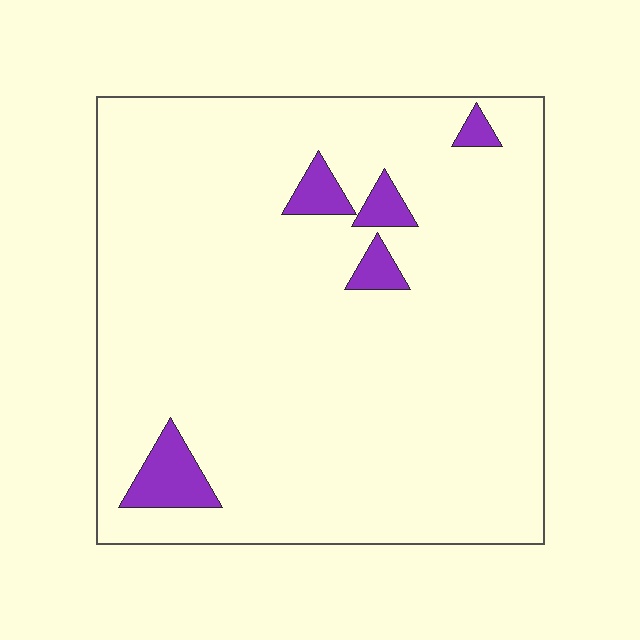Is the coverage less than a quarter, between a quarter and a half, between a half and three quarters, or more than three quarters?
Less than a quarter.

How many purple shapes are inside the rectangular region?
5.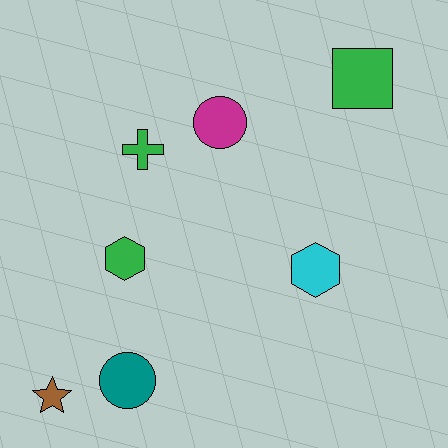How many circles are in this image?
There are 2 circles.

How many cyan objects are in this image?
There is 1 cyan object.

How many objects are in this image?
There are 7 objects.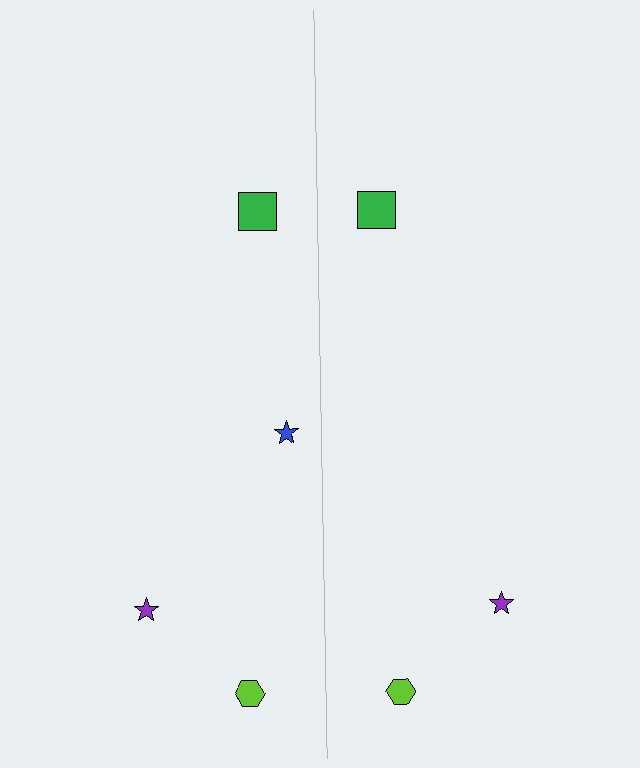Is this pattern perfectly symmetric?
No, the pattern is not perfectly symmetric. A blue star is missing from the right side.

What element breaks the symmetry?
A blue star is missing from the right side.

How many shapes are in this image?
There are 7 shapes in this image.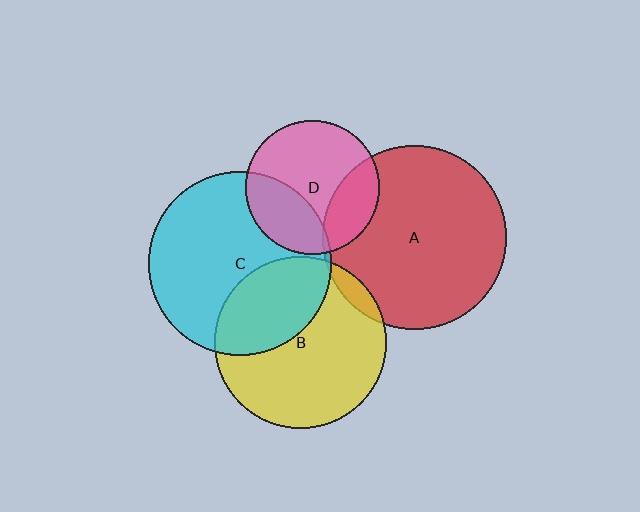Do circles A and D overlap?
Yes.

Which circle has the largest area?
Circle A (red).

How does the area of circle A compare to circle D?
Approximately 1.9 times.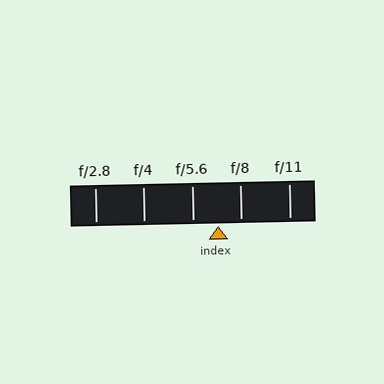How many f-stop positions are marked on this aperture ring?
There are 5 f-stop positions marked.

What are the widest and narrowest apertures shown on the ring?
The widest aperture shown is f/2.8 and the narrowest is f/11.